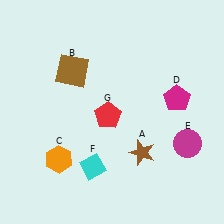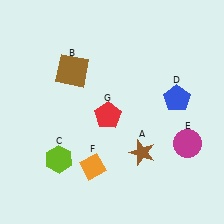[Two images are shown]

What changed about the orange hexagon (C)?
In Image 1, C is orange. In Image 2, it changed to lime.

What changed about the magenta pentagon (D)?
In Image 1, D is magenta. In Image 2, it changed to blue.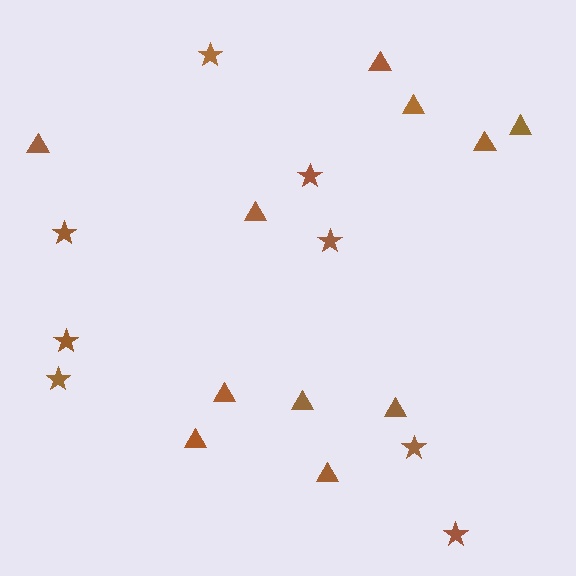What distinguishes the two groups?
There are 2 groups: one group of stars (8) and one group of triangles (11).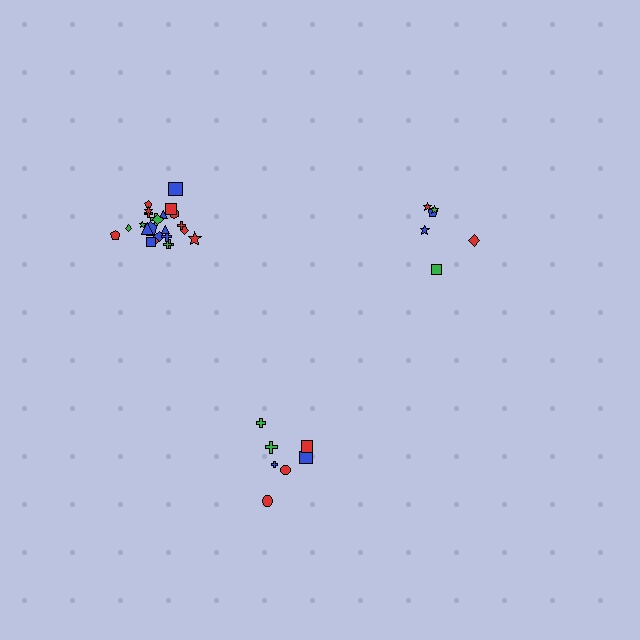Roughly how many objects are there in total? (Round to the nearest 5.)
Roughly 40 objects in total.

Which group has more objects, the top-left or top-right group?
The top-left group.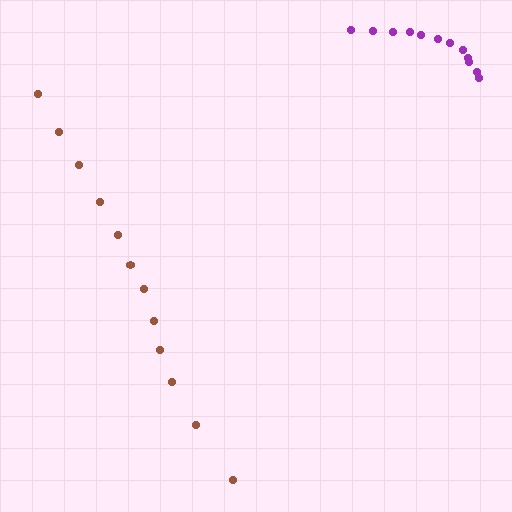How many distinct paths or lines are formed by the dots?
There are 2 distinct paths.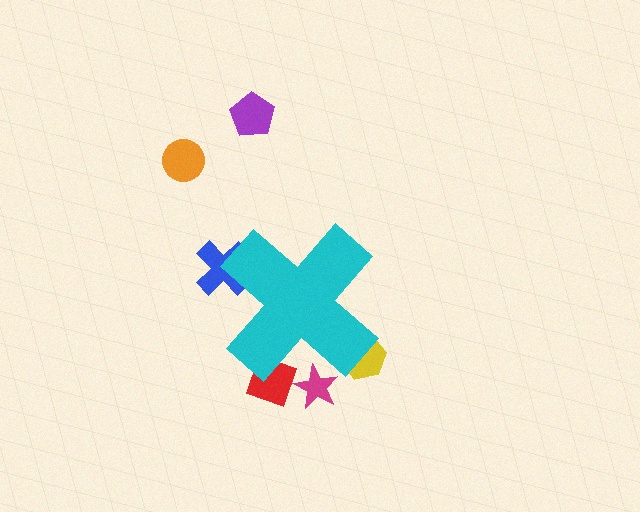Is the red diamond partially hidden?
Yes, the red diamond is partially hidden behind the cyan cross.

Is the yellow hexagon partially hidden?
Yes, the yellow hexagon is partially hidden behind the cyan cross.